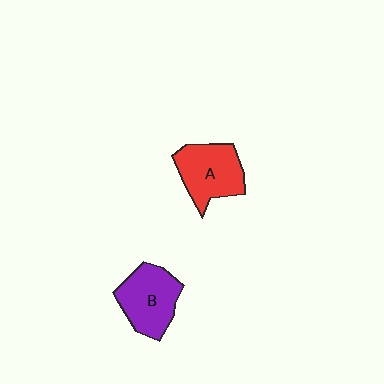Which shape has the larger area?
Shape A (red).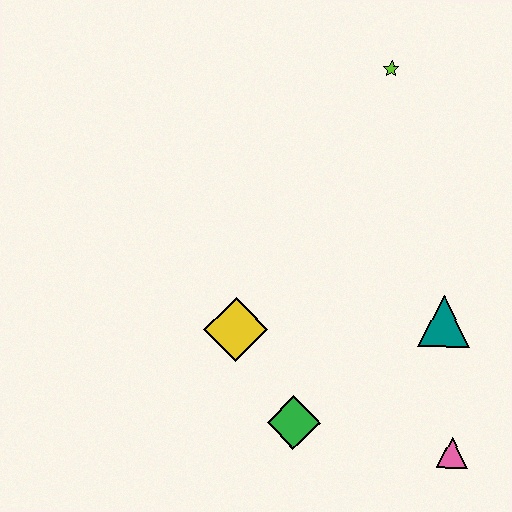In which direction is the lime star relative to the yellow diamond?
The lime star is above the yellow diamond.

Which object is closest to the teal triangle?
The pink triangle is closest to the teal triangle.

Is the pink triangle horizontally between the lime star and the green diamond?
No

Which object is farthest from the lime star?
The pink triangle is farthest from the lime star.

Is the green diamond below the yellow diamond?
Yes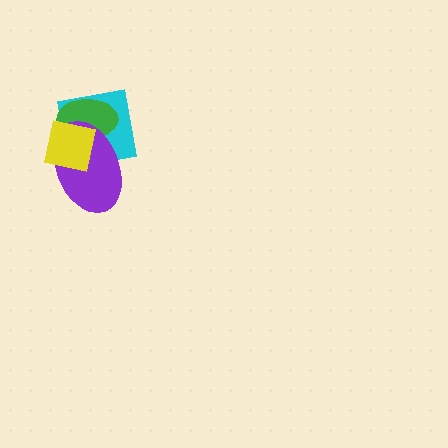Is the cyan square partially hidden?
Yes, it is partially covered by another shape.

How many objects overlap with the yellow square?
3 objects overlap with the yellow square.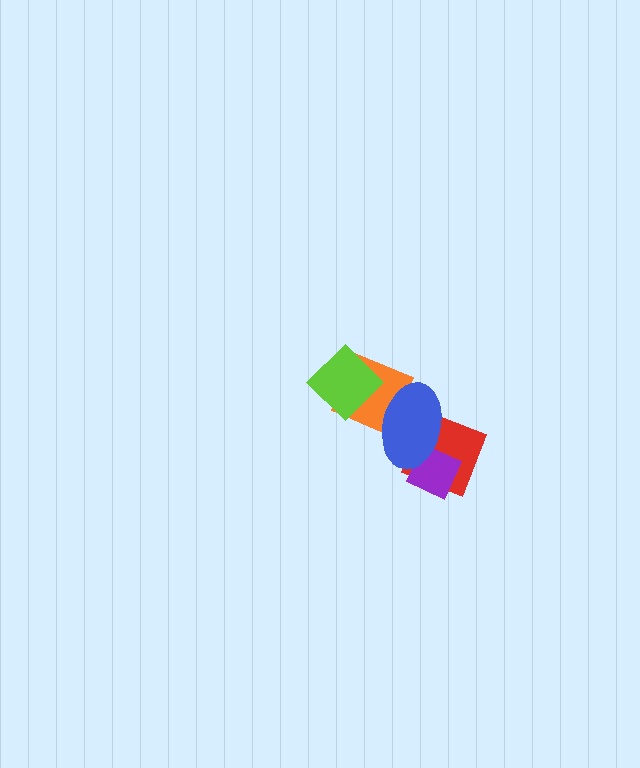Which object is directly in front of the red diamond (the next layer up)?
The purple diamond is directly in front of the red diamond.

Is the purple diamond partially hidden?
Yes, it is partially covered by another shape.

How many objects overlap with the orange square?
2 objects overlap with the orange square.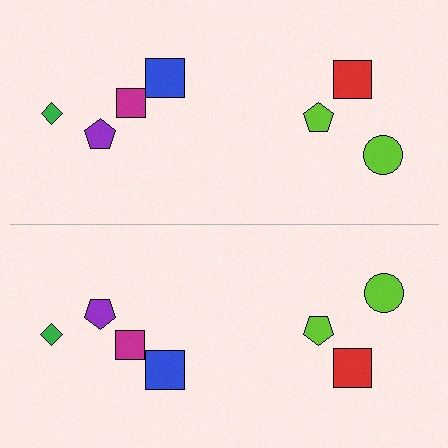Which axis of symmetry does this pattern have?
The pattern has a horizontal axis of symmetry running through the center of the image.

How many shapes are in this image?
There are 14 shapes in this image.